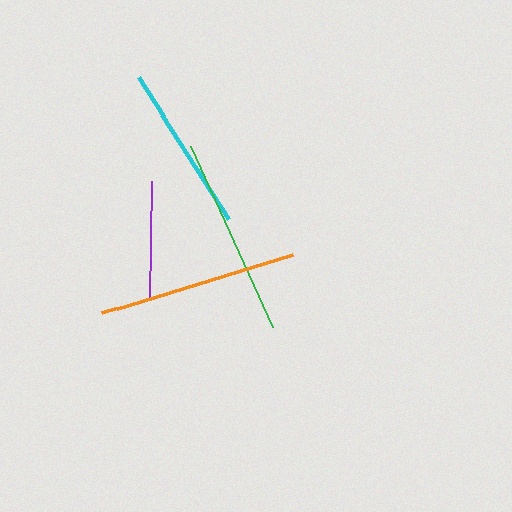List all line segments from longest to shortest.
From longest to shortest: orange, green, cyan, purple.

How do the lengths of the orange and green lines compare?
The orange and green lines are approximately the same length.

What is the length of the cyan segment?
The cyan segment is approximately 168 pixels long.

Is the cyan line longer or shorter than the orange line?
The orange line is longer than the cyan line.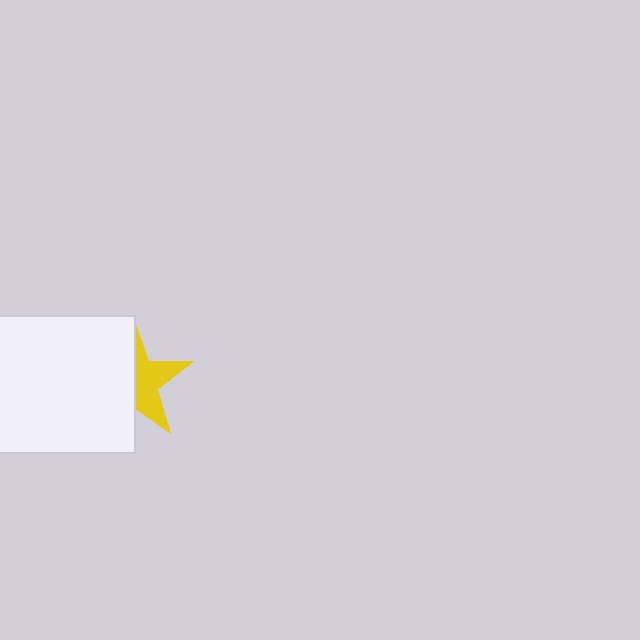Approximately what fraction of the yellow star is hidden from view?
Roughly 54% of the yellow star is hidden behind the white rectangle.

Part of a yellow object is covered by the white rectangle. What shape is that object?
It is a star.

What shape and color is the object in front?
The object in front is a white rectangle.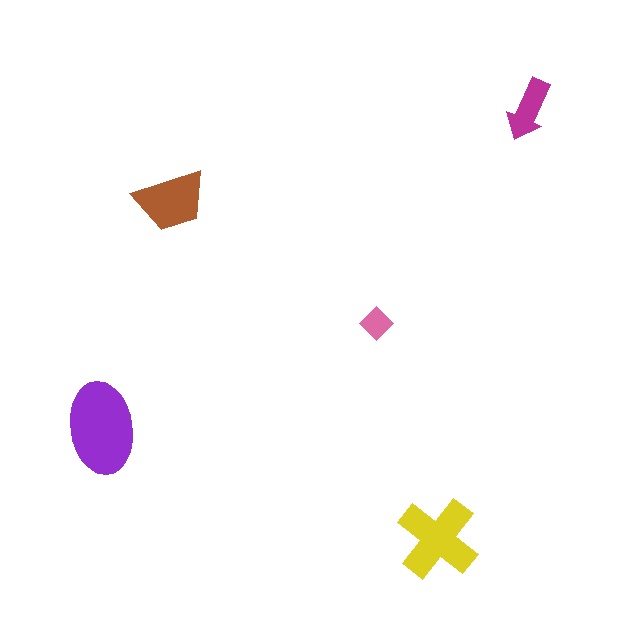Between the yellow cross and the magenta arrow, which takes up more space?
The yellow cross.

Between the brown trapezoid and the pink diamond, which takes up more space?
The brown trapezoid.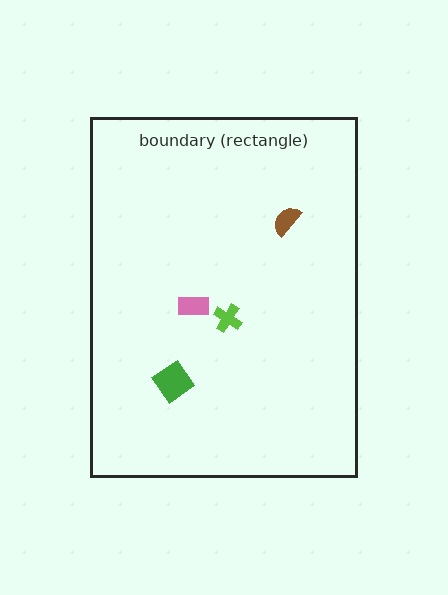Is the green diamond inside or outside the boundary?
Inside.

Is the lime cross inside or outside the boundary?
Inside.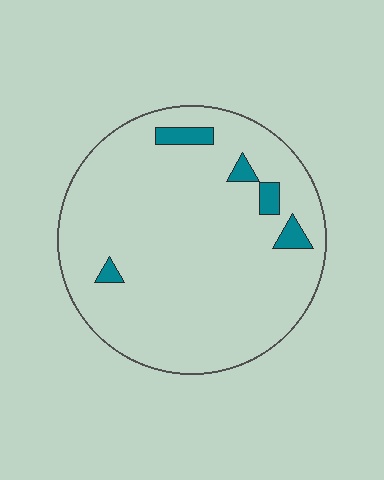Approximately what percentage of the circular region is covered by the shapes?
Approximately 5%.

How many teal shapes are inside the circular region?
5.